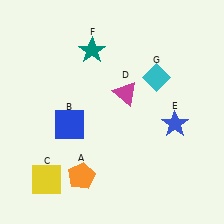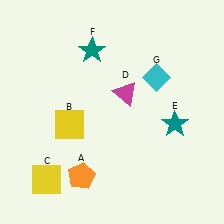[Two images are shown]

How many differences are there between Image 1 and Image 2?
There are 2 differences between the two images.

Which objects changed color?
B changed from blue to yellow. E changed from blue to teal.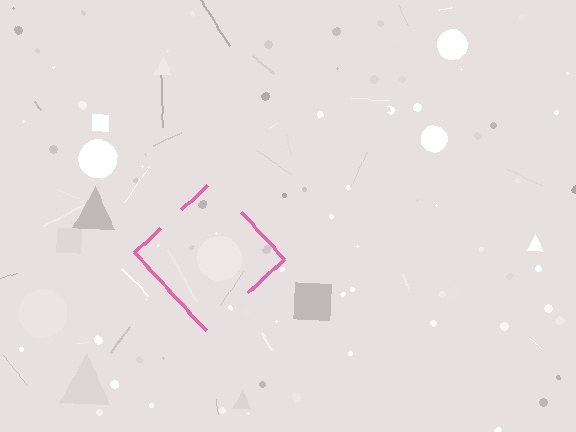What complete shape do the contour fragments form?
The contour fragments form a diamond.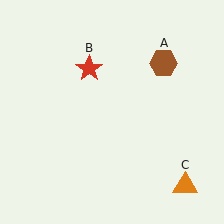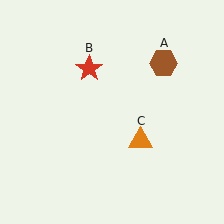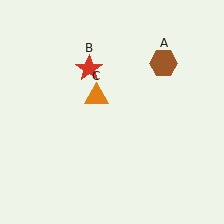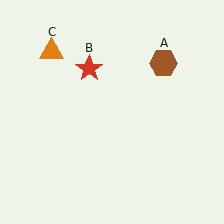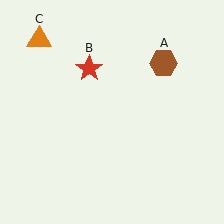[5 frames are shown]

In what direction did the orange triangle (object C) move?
The orange triangle (object C) moved up and to the left.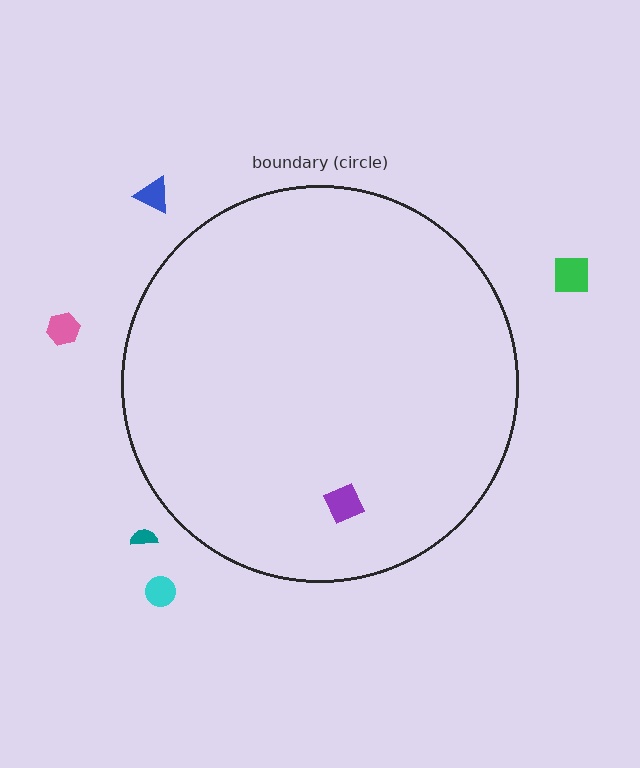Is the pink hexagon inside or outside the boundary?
Outside.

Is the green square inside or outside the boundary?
Outside.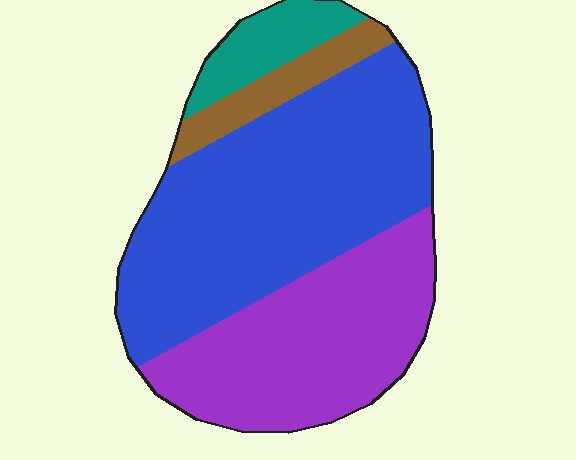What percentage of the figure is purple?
Purple takes up about one third (1/3) of the figure.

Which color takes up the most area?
Blue, at roughly 50%.